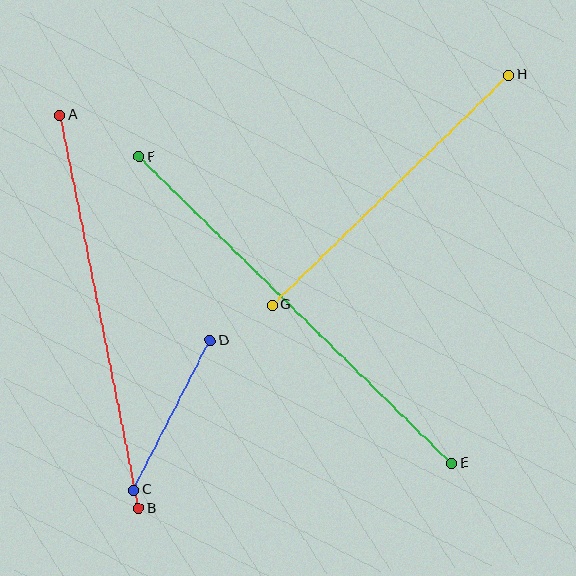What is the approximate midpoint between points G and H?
The midpoint is at approximately (390, 190) pixels.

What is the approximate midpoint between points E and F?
The midpoint is at approximately (295, 310) pixels.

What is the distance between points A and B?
The distance is approximately 401 pixels.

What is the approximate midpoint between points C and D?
The midpoint is at approximately (172, 415) pixels.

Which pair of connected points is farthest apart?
Points E and F are farthest apart.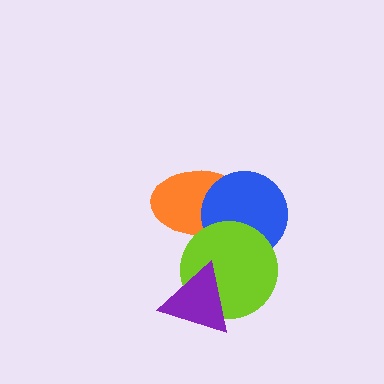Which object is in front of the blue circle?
The lime circle is in front of the blue circle.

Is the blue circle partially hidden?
Yes, it is partially covered by another shape.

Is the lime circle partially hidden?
Yes, it is partially covered by another shape.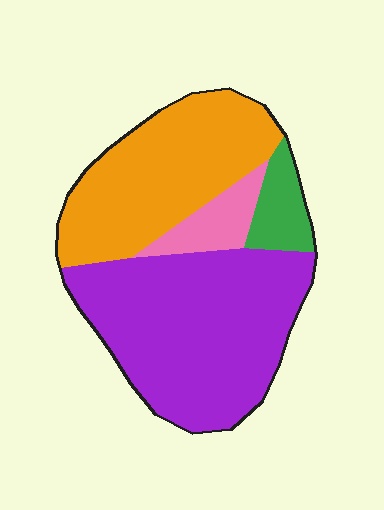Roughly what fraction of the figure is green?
Green covers about 10% of the figure.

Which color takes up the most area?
Purple, at roughly 50%.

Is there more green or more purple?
Purple.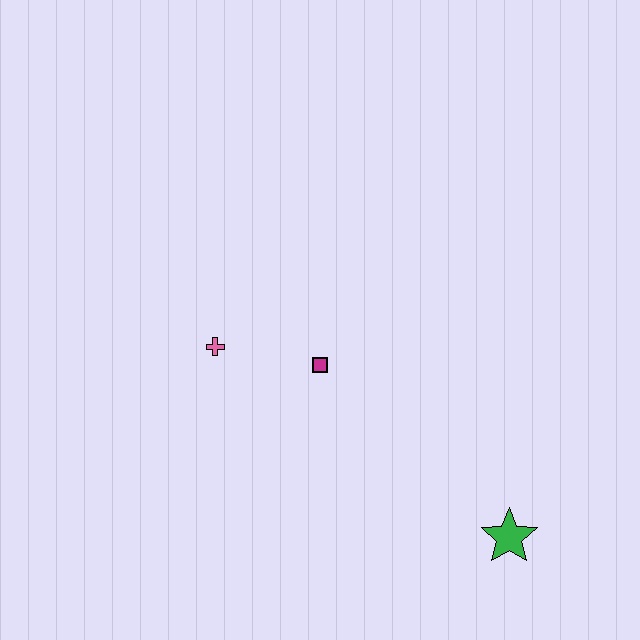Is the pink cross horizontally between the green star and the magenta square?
No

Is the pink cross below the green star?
No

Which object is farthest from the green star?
The pink cross is farthest from the green star.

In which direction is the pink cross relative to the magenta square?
The pink cross is to the left of the magenta square.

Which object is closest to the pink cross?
The magenta square is closest to the pink cross.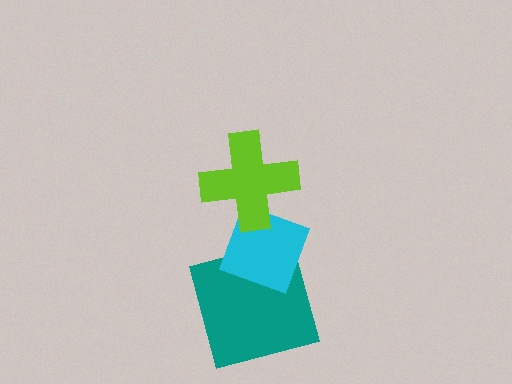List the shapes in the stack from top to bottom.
From top to bottom: the lime cross, the cyan diamond, the teal square.